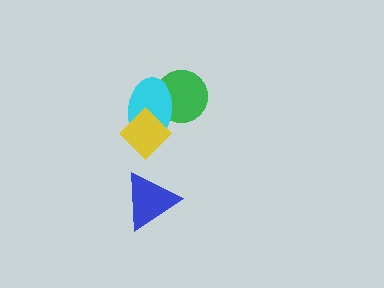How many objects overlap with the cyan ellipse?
2 objects overlap with the cyan ellipse.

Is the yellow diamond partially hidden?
No, no other shape covers it.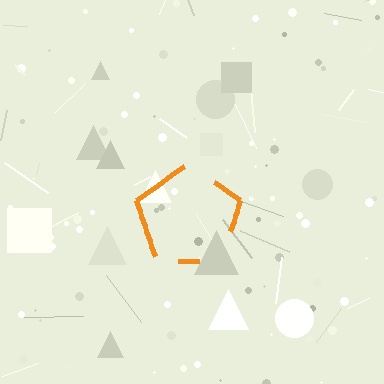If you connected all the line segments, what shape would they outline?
They would outline a pentagon.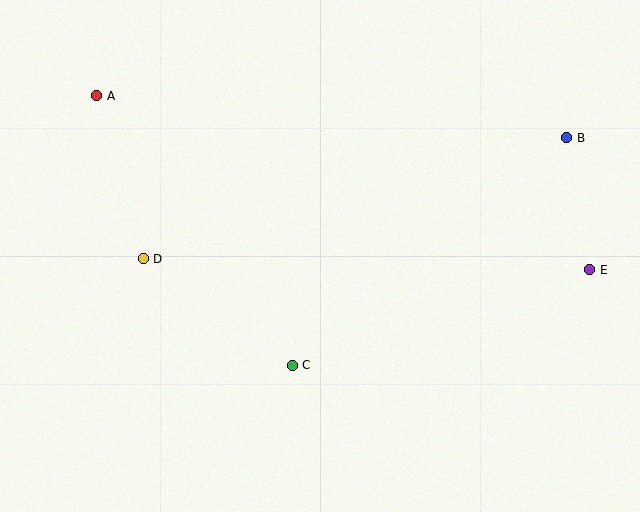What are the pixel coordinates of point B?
Point B is at (567, 138).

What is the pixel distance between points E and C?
The distance between E and C is 313 pixels.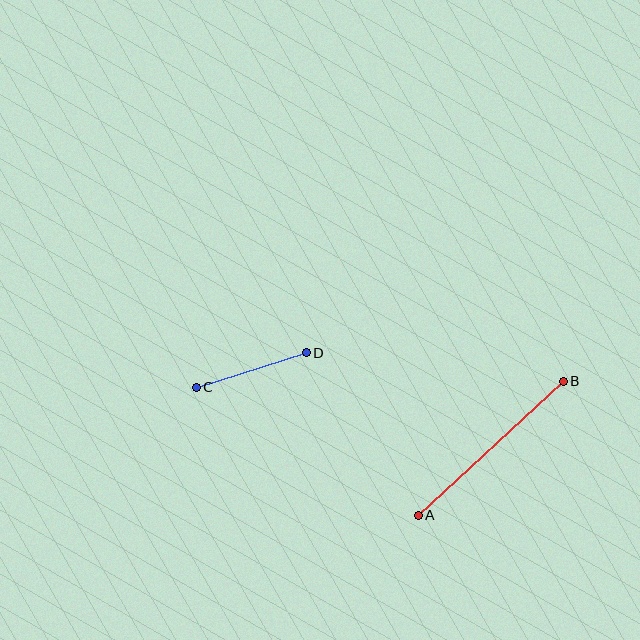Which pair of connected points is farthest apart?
Points A and B are farthest apart.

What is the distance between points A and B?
The distance is approximately 197 pixels.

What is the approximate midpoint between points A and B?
The midpoint is at approximately (491, 448) pixels.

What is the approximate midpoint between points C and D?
The midpoint is at approximately (251, 370) pixels.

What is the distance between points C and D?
The distance is approximately 115 pixels.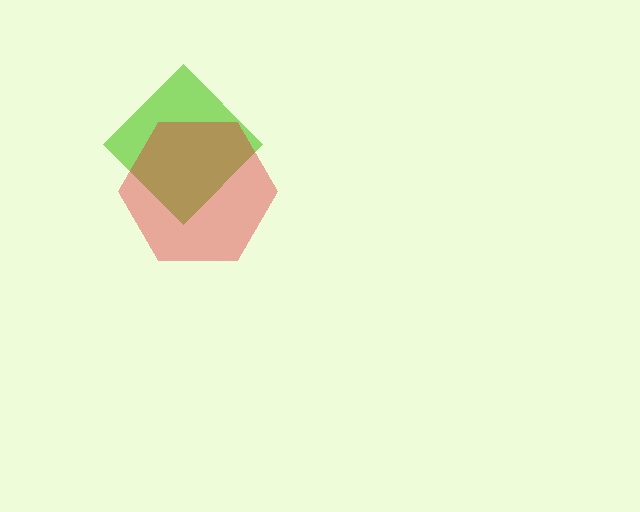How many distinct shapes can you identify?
There are 2 distinct shapes: a lime diamond, a red hexagon.